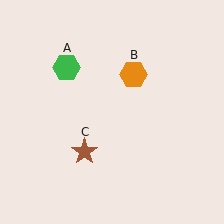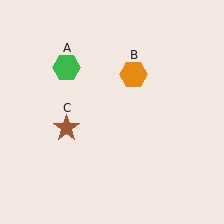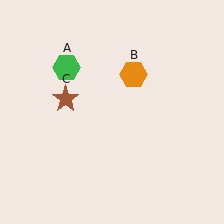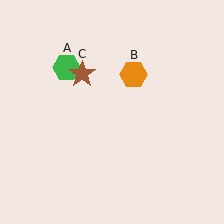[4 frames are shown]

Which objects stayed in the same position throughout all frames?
Green hexagon (object A) and orange hexagon (object B) remained stationary.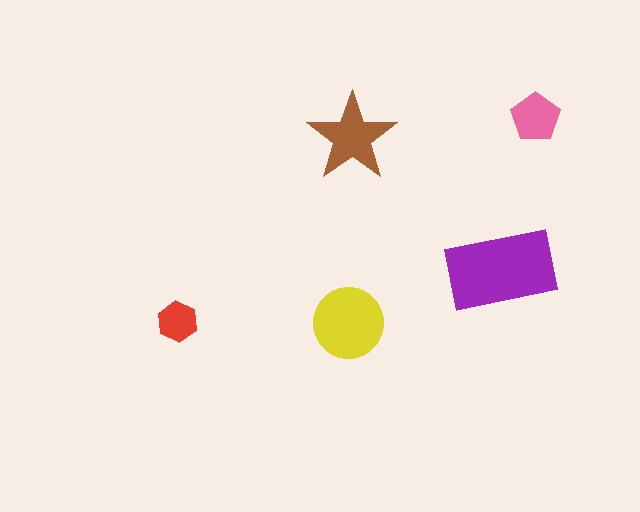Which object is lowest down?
The yellow circle is bottommost.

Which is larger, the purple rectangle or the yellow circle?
The purple rectangle.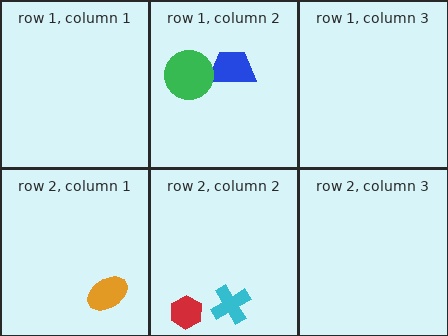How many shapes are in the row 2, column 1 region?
1.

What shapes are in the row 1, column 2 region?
The blue trapezoid, the green circle.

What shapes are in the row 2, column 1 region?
The orange ellipse.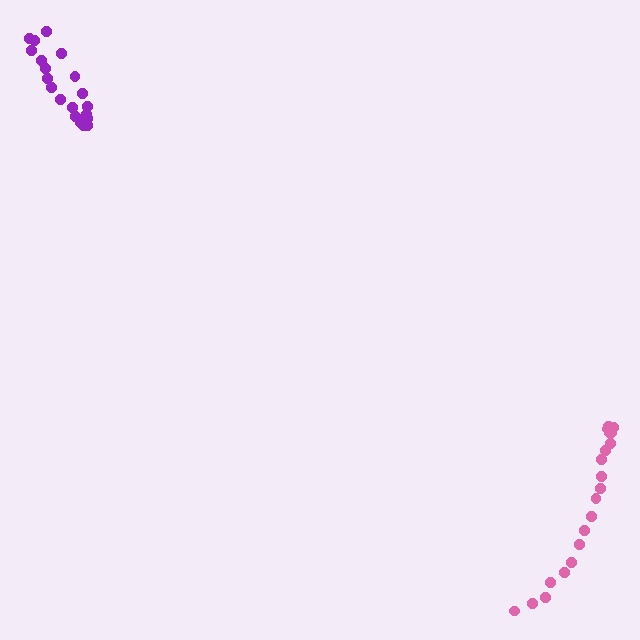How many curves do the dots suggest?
There are 2 distinct paths.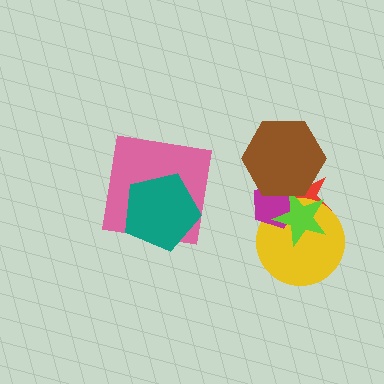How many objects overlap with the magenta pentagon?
4 objects overlap with the magenta pentagon.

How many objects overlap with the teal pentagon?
1 object overlaps with the teal pentagon.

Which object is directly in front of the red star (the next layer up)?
The yellow circle is directly in front of the red star.